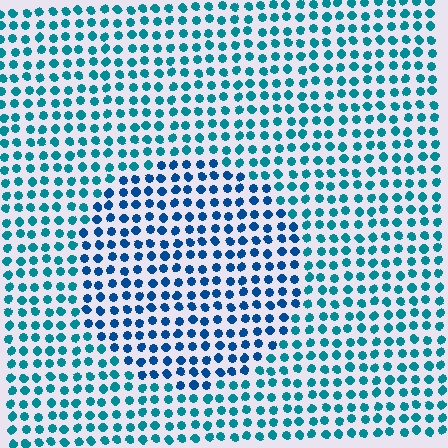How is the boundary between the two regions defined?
The boundary is defined purely by a slight shift in hue (about 27 degrees). Spacing, size, and orientation are identical on both sides.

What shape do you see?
I see a circle.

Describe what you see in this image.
The image is filled with small teal elements in a uniform arrangement. A circle-shaped region is visible where the elements are tinted to a slightly different hue, forming a subtle color boundary.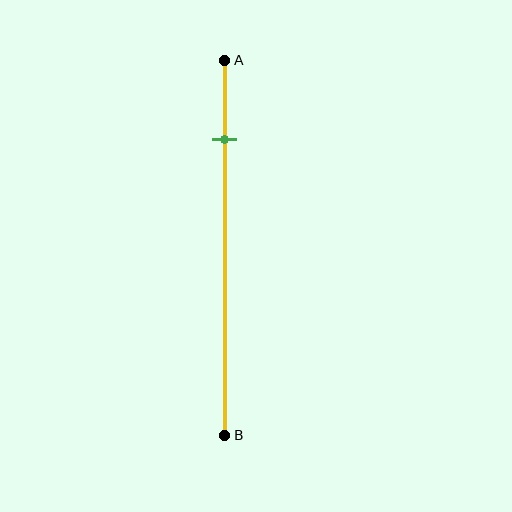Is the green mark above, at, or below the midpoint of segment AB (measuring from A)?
The green mark is above the midpoint of segment AB.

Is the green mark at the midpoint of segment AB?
No, the mark is at about 20% from A, not at the 50% midpoint.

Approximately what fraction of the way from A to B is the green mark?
The green mark is approximately 20% of the way from A to B.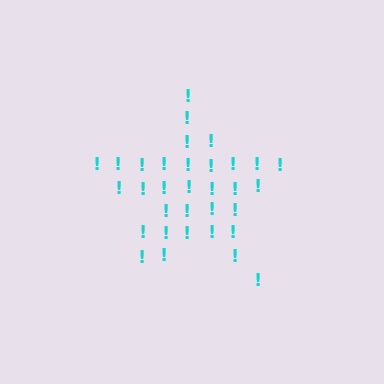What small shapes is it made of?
It is made of small exclamation marks.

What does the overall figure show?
The overall figure shows a star.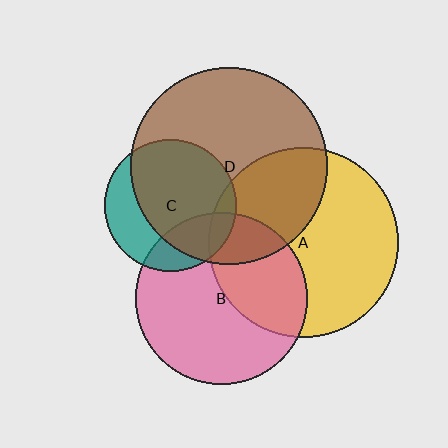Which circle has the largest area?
Circle D (brown).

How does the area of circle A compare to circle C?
Approximately 2.1 times.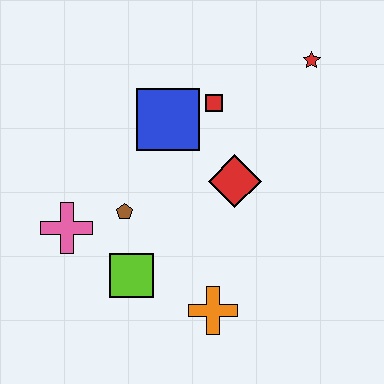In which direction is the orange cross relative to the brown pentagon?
The orange cross is below the brown pentagon.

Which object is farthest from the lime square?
The red star is farthest from the lime square.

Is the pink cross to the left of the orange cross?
Yes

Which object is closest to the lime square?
The brown pentagon is closest to the lime square.